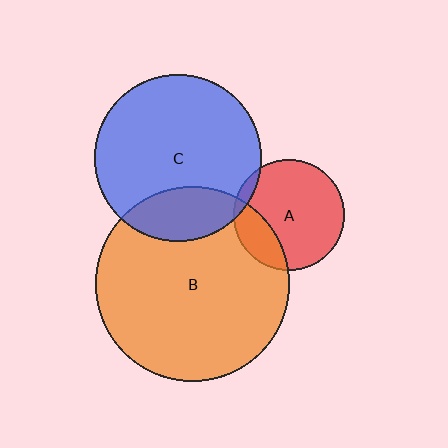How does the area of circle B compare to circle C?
Approximately 1.4 times.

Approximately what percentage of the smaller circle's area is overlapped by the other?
Approximately 5%.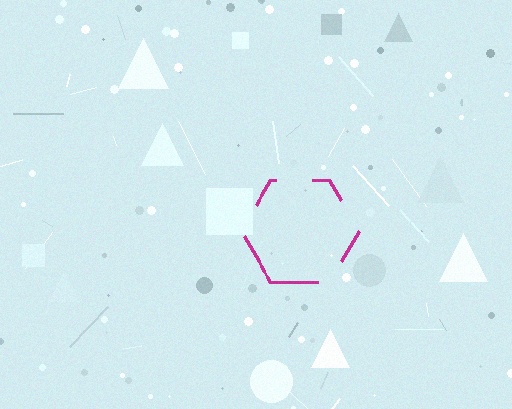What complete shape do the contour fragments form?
The contour fragments form a hexagon.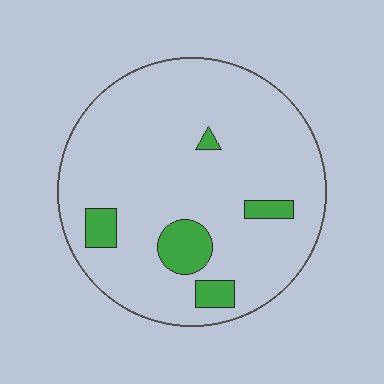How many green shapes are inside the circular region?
5.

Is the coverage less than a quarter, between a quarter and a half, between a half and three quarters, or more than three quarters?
Less than a quarter.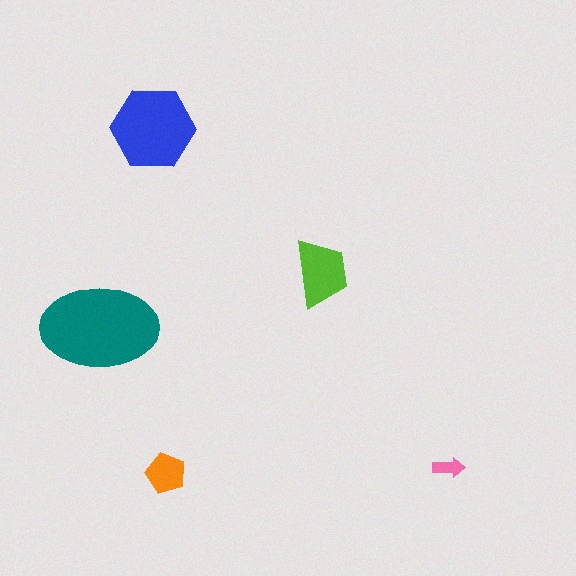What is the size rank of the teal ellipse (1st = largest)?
1st.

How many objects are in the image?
There are 5 objects in the image.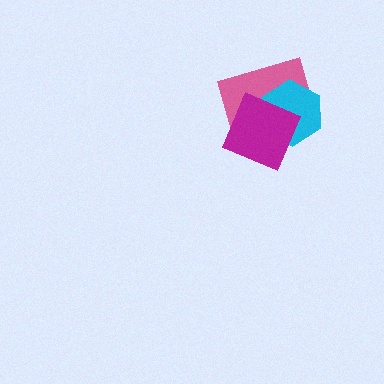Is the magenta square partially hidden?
No, no other shape covers it.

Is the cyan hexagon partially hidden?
Yes, it is partially covered by another shape.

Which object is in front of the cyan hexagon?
The magenta square is in front of the cyan hexagon.